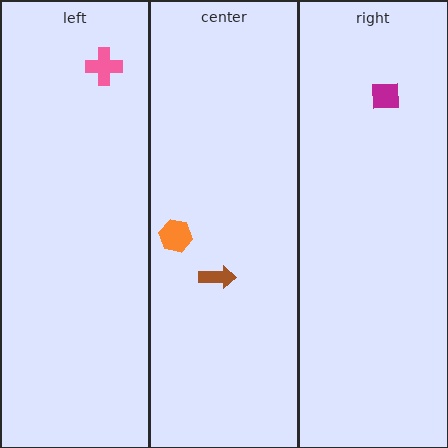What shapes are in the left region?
The pink cross.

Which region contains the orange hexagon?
The center region.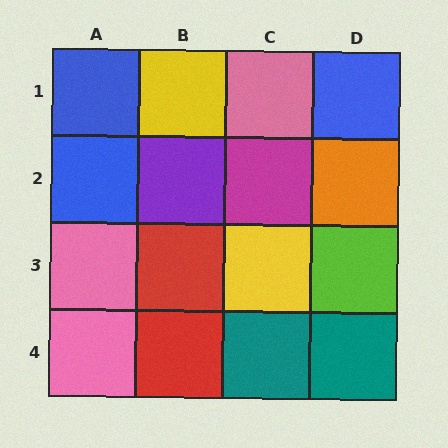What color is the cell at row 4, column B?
Red.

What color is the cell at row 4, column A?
Pink.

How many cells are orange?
1 cell is orange.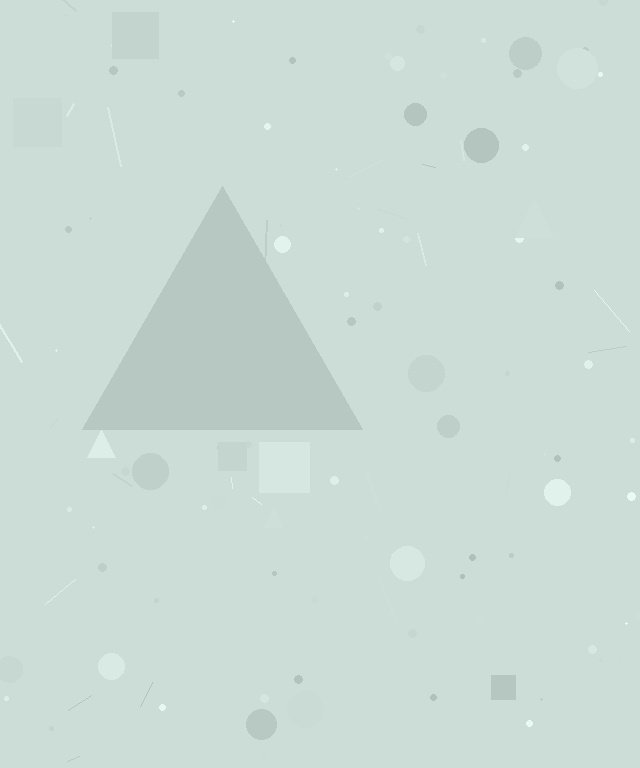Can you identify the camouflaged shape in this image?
The camouflaged shape is a triangle.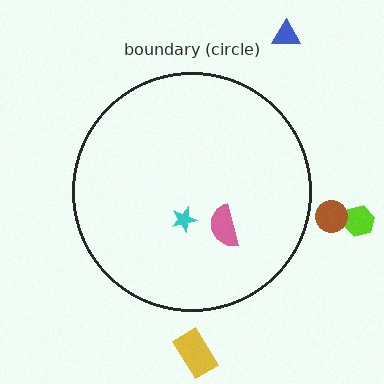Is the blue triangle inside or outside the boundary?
Outside.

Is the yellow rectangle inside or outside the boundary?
Outside.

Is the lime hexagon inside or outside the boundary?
Outside.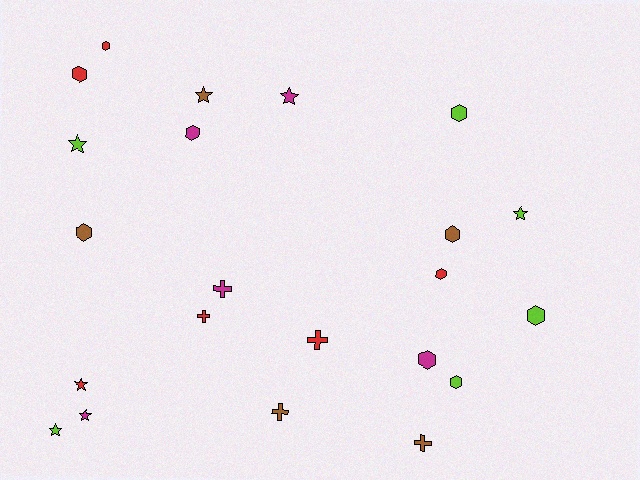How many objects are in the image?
There are 22 objects.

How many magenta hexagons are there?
There are 2 magenta hexagons.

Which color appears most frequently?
Lime, with 6 objects.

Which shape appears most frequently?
Hexagon, with 10 objects.